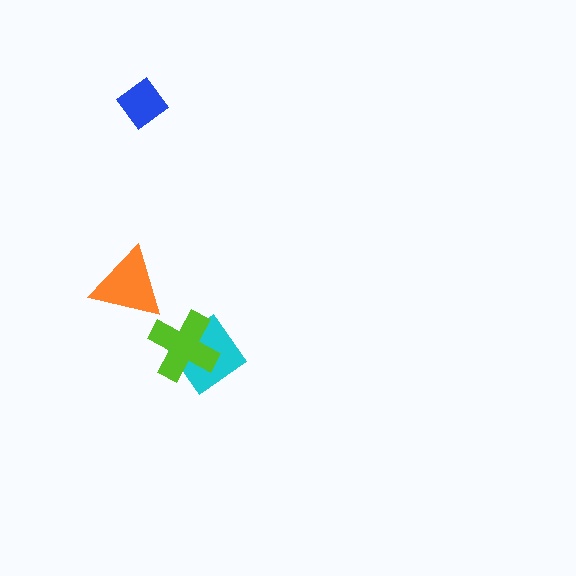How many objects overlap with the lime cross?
1 object overlaps with the lime cross.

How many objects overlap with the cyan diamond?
1 object overlaps with the cyan diamond.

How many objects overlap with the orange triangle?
0 objects overlap with the orange triangle.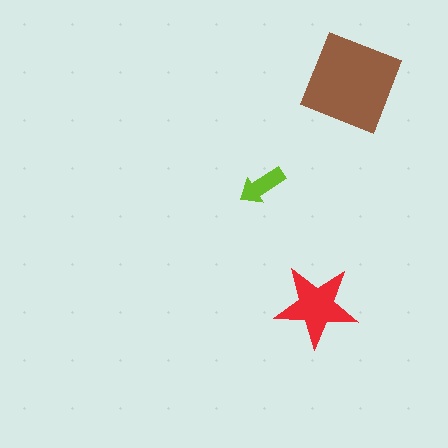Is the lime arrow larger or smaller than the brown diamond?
Smaller.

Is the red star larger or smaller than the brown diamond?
Smaller.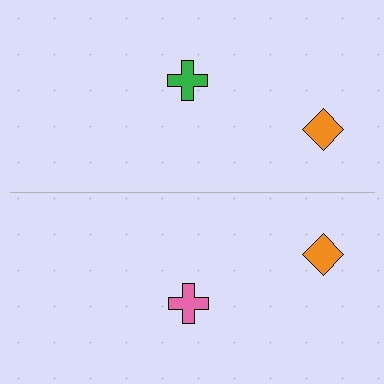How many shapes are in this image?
There are 4 shapes in this image.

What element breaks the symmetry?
The pink cross on the bottom side breaks the symmetry — its mirror counterpart is green.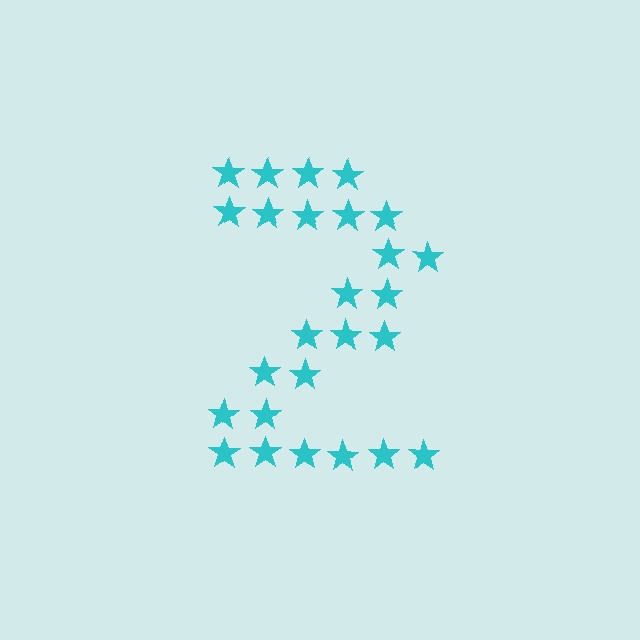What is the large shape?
The large shape is the digit 2.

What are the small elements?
The small elements are stars.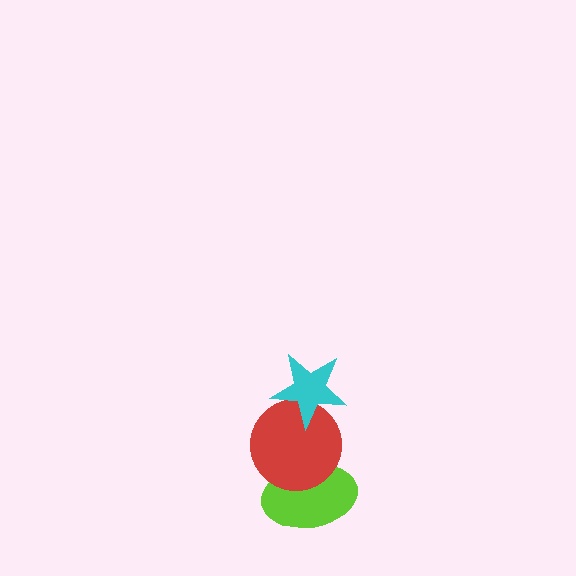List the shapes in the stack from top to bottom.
From top to bottom: the cyan star, the red circle, the lime ellipse.